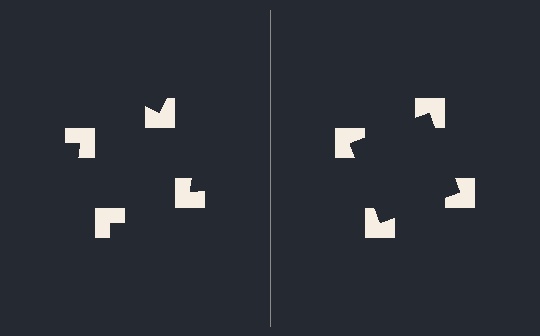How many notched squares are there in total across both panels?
8 — 4 on each side.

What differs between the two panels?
The notched squares are positioned identically on both sides; only the wedge orientations differ. On the right they align to a square; on the left they are misaligned.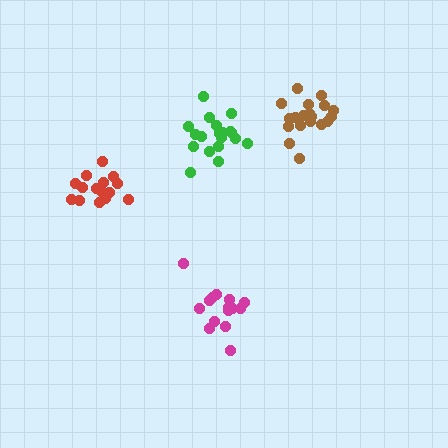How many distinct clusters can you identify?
There are 4 distinct clusters.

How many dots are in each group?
Group 1: 15 dots, Group 2: 15 dots, Group 3: 19 dots, Group 4: 19 dots (68 total).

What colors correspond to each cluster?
The clusters are colored: magenta, red, brown, green.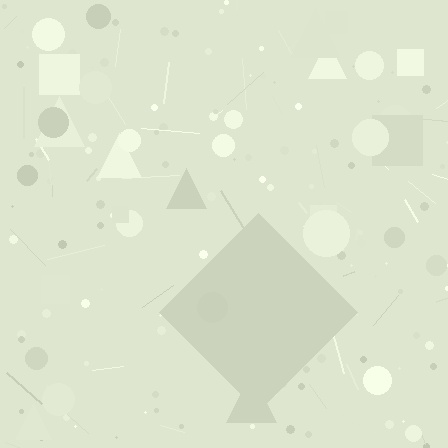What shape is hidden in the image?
A diamond is hidden in the image.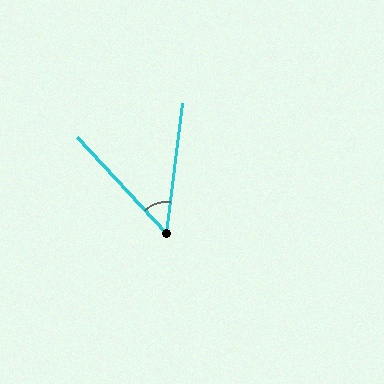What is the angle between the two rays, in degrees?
Approximately 50 degrees.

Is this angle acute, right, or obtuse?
It is acute.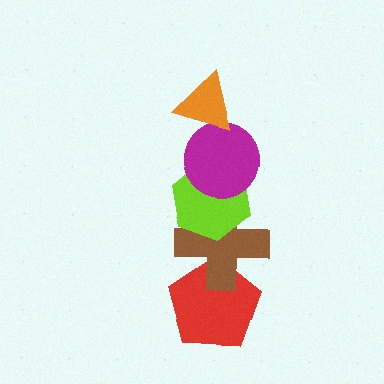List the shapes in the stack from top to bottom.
From top to bottom: the orange triangle, the magenta circle, the lime hexagon, the brown cross, the red pentagon.